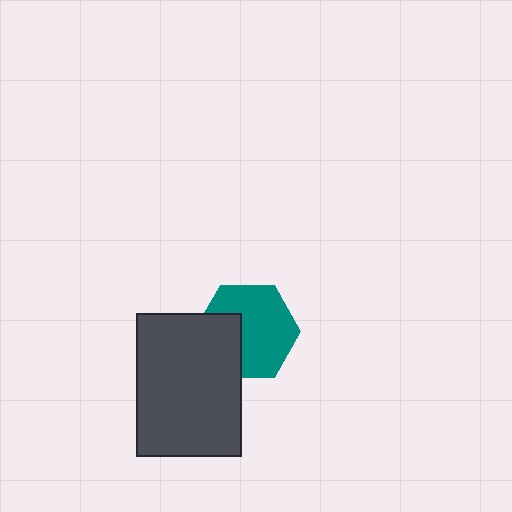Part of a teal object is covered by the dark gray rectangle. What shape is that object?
It is a hexagon.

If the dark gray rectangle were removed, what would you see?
You would see the complete teal hexagon.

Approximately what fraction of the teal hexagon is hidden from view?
Roughly 32% of the teal hexagon is hidden behind the dark gray rectangle.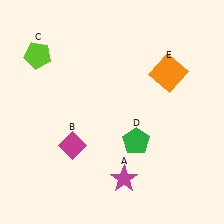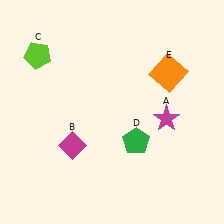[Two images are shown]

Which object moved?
The magenta star (A) moved up.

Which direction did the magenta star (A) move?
The magenta star (A) moved up.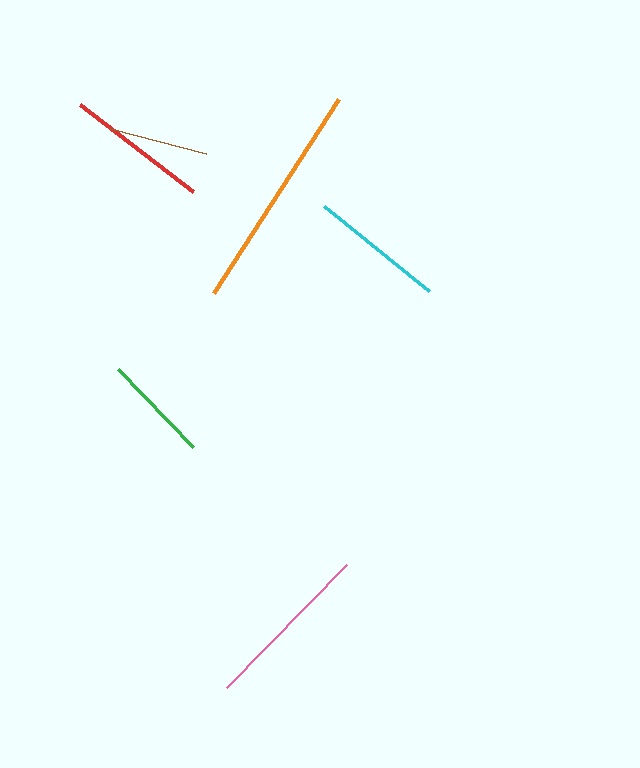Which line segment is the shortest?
The brown line is the shortest at approximately 98 pixels.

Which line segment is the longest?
The orange line is the longest at approximately 231 pixels.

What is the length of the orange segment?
The orange segment is approximately 231 pixels long.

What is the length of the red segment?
The red segment is approximately 143 pixels long.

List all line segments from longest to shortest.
From longest to shortest: orange, pink, red, cyan, green, brown.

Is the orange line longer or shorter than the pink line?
The orange line is longer than the pink line.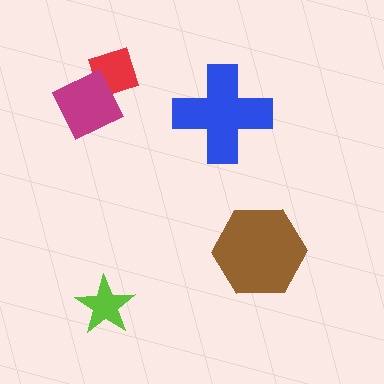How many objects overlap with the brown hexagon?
0 objects overlap with the brown hexagon.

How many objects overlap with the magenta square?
1 object overlaps with the magenta square.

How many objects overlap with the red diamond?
1 object overlaps with the red diamond.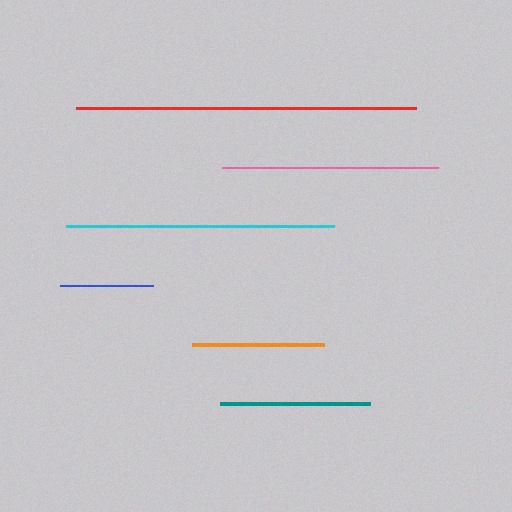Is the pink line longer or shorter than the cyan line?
The cyan line is longer than the pink line.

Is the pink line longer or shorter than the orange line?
The pink line is longer than the orange line.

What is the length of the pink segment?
The pink segment is approximately 216 pixels long.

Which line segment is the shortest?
The blue line is the shortest at approximately 93 pixels.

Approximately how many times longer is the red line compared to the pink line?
The red line is approximately 1.6 times the length of the pink line.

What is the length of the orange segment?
The orange segment is approximately 133 pixels long.